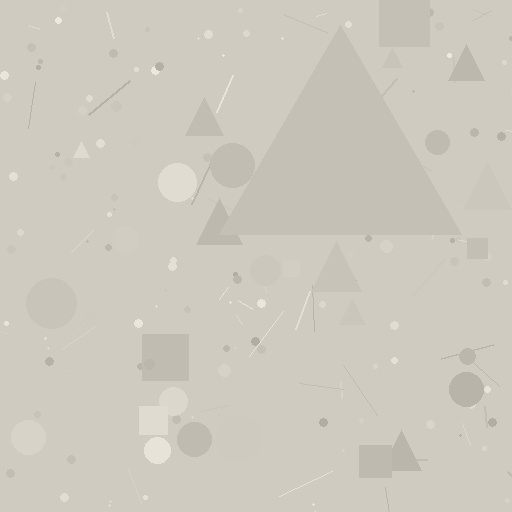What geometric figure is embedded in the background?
A triangle is embedded in the background.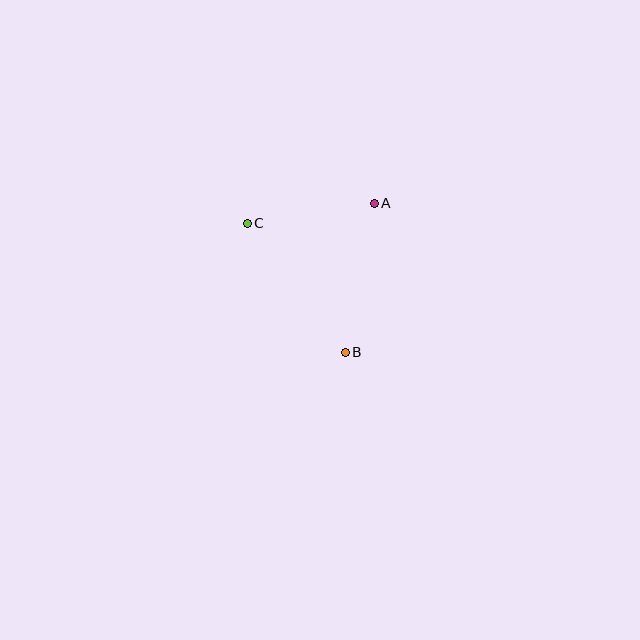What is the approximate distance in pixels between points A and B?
The distance between A and B is approximately 152 pixels.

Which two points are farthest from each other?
Points B and C are farthest from each other.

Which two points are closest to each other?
Points A and C are closest to each other.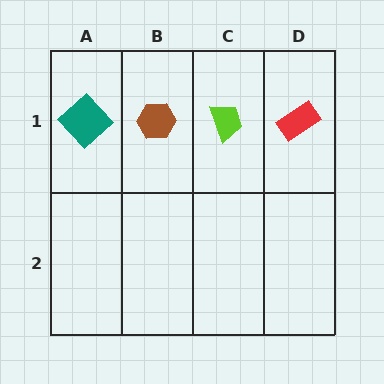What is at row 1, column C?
A lime trapezoid.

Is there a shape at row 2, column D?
No, that cell is empty.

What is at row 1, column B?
A brown hexagon.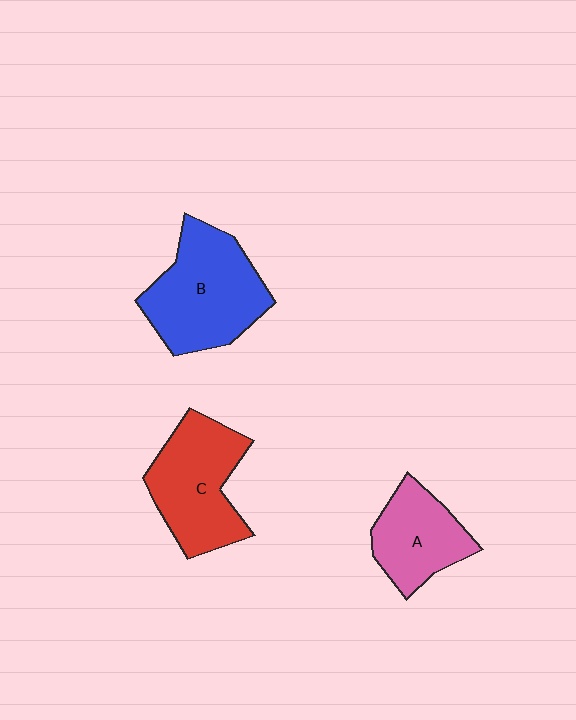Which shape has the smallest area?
Shape A (pink).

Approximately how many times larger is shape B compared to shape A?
Approximately 1.5 times.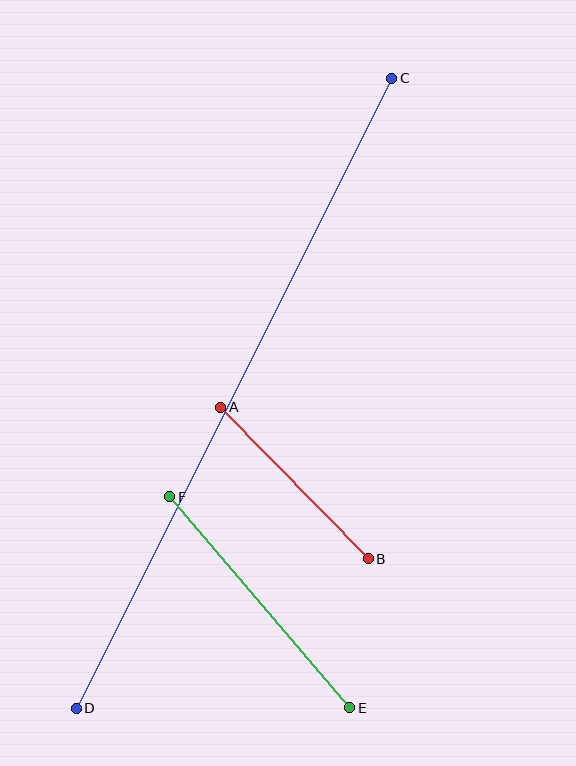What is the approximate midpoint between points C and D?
The midpoint is at approximately (234, 393) pixels.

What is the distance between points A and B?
The distance is approximately 211 pixels.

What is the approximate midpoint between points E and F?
The midpoint is at approximately (260, 602) pixels.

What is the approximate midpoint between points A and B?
The midpoint is at approximately (295, 483) pixels.